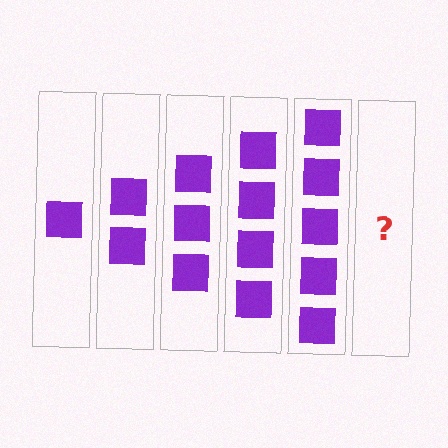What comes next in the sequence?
The next element should be 6 squares.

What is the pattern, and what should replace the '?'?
The pattern is that each step adds one more square. The '?' should be 6 squares.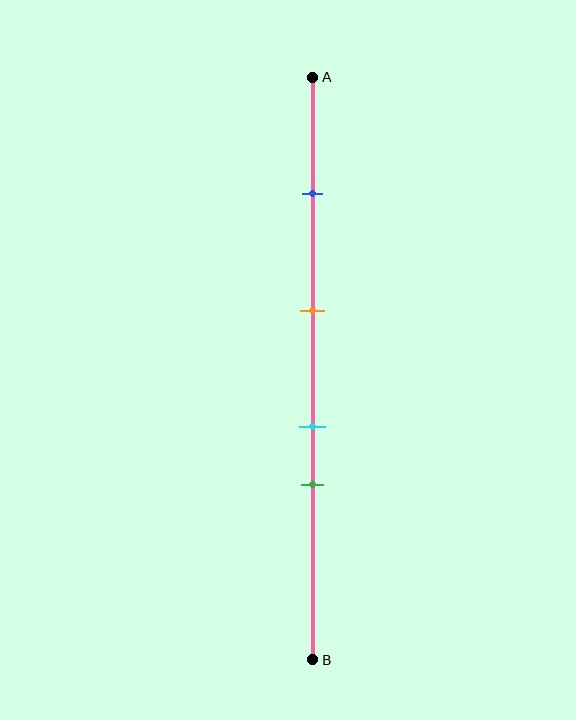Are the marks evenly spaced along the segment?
No, the marks are not evenly spaced.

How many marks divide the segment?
There are 4 marks dividing the segment.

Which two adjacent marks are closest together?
The cyan and green marks are the closest adjacent pair.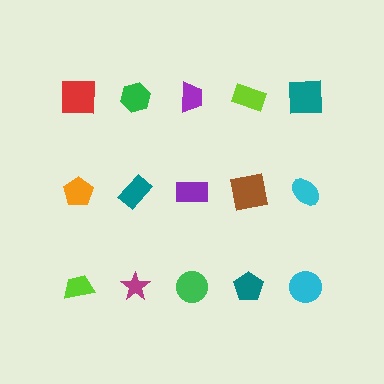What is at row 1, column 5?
A teal square.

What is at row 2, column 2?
A teal rectangle.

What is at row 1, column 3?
A purple trapezoid.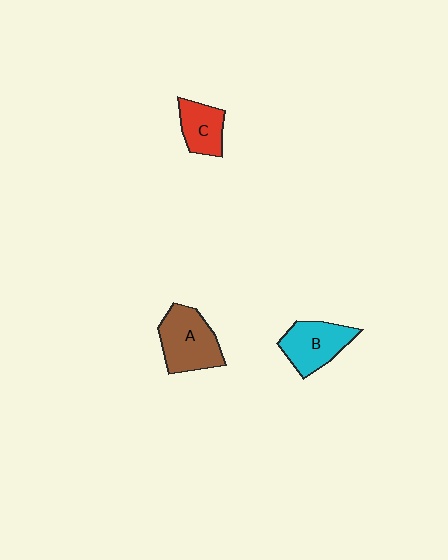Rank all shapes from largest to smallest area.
From largest to smallest: A (brown), B (cyan), C (red).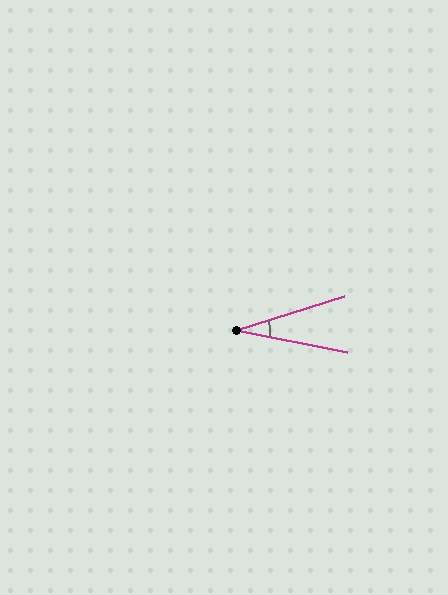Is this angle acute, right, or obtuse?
It is acute.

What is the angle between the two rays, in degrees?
Approximately 29 degrees.